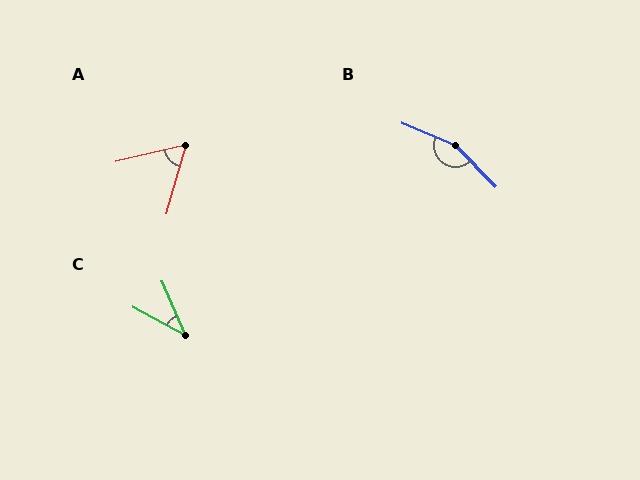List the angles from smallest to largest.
C (37°), A (61°), B (157°).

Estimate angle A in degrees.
Approximately 61 degrees.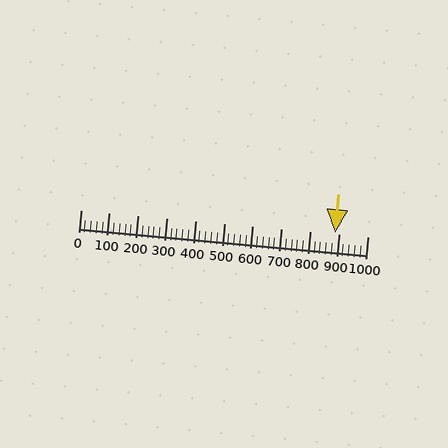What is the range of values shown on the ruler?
The ruler shows values from 0 to 1000.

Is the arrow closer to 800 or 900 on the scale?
The arrow is closer to 900.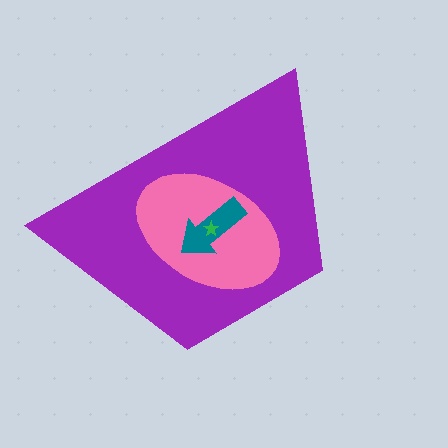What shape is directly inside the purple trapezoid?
The pink ellipse.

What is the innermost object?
The green star.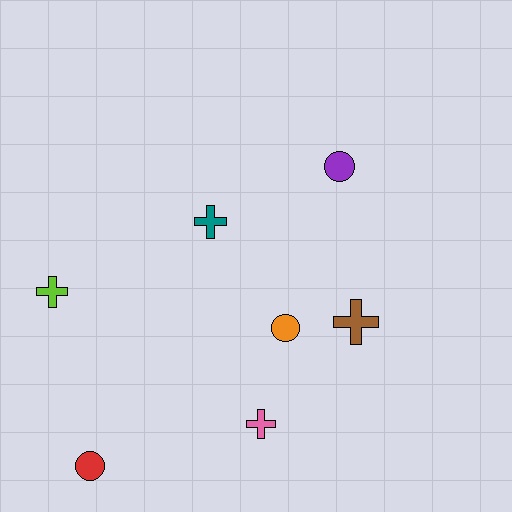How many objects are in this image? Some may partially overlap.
There are 7 objects.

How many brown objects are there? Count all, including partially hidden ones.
There is 1 brown object.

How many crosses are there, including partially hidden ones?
There are 4 crosses.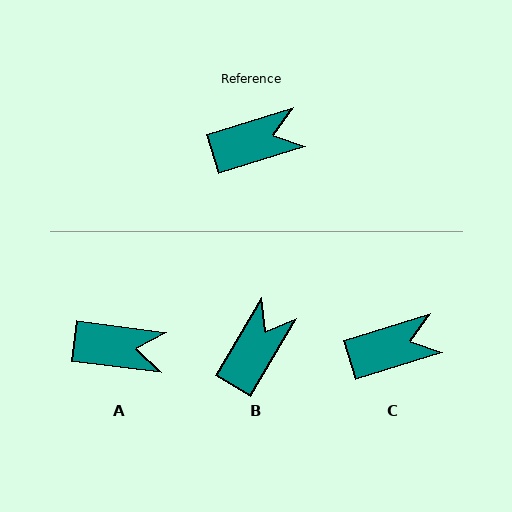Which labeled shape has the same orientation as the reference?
C.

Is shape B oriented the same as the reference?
No, it is off by about 42 degrees.